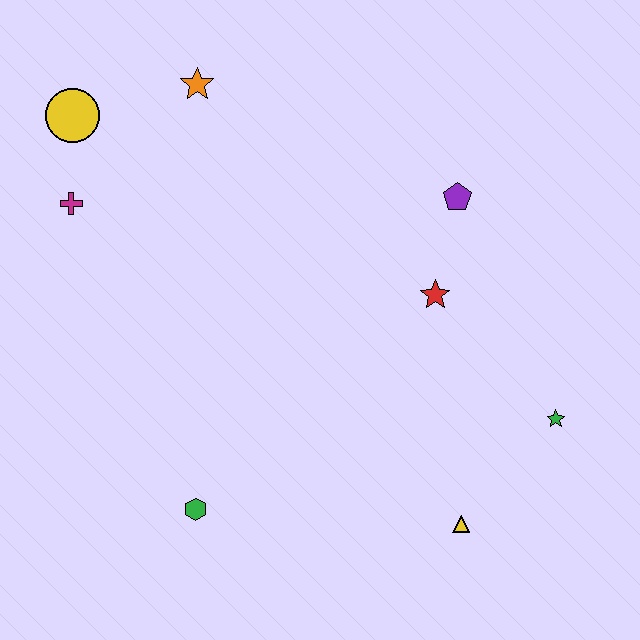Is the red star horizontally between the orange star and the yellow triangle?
Yes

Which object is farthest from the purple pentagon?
The green hexagon is farthest from the purple pentagon.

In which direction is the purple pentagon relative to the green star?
The purple pentagon is above the green star.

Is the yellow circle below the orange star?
Yes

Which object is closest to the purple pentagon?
The red star is closest to the purple pentagon.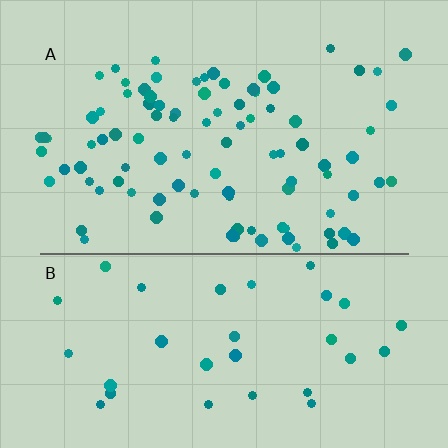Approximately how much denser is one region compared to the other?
Approximately 2.7× — region A over region B.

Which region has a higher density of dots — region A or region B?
A (the top).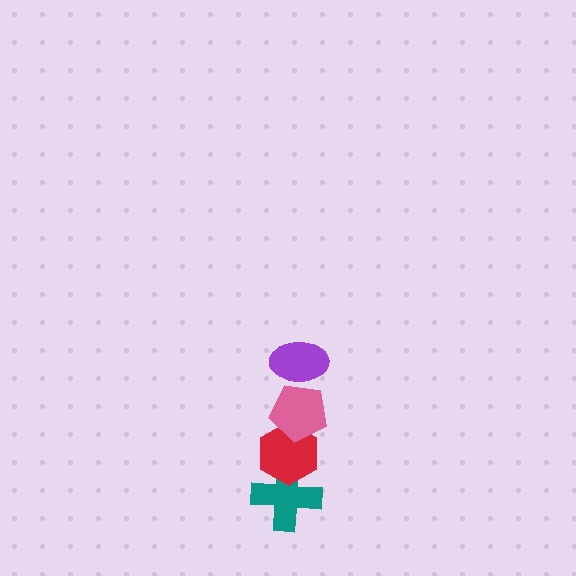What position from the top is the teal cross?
The teal cross is 4th from the top.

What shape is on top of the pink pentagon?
The purple ellipse is on top of the pink pentagon.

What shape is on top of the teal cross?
The red hexagon is on top of the teal cross.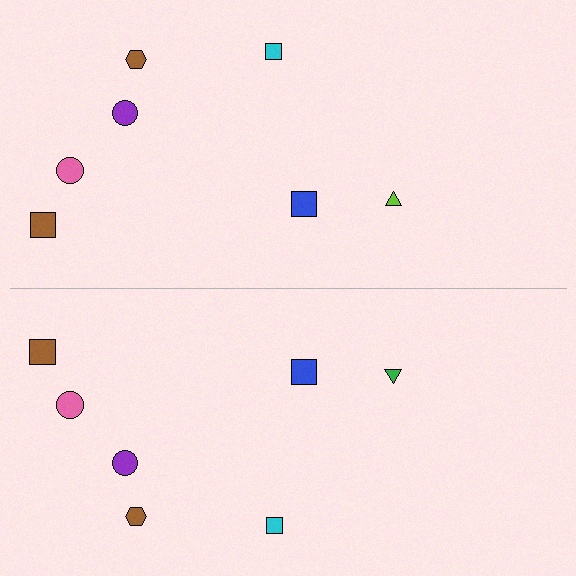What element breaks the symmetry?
The green triangle on the bottom side breaks the symmetry — its mirror counterpart is lime.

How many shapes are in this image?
There are 14 shapes in this image.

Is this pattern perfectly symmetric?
No, the pattern is not perfectly symmetric. The green triangle on the bottom side breaks the symmetry — its mirror counterpart is lime.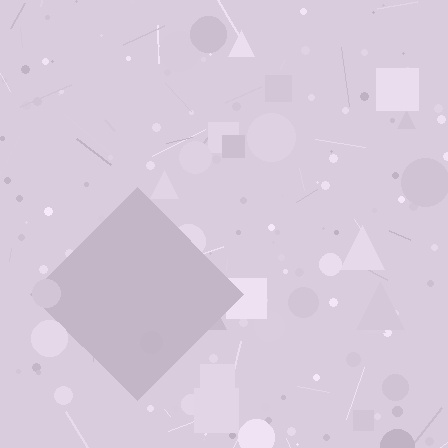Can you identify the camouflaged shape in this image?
The camouflaged shape is a diamond.